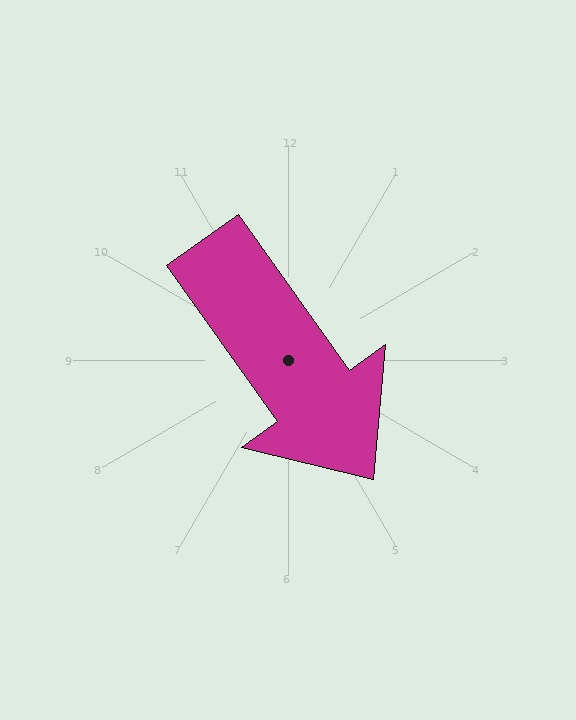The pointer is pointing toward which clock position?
Roughly 5 o'clock.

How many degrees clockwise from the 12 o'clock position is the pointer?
Approximately 145 degrees.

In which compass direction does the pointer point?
Southeast.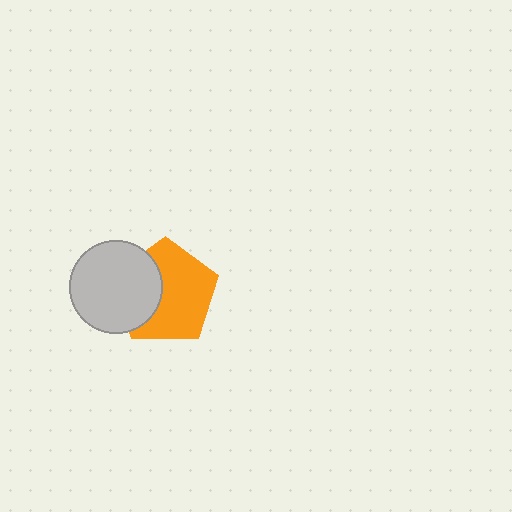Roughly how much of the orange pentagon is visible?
Most of it is visible (roughly 65%).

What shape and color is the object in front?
The object in front is a light gray circle.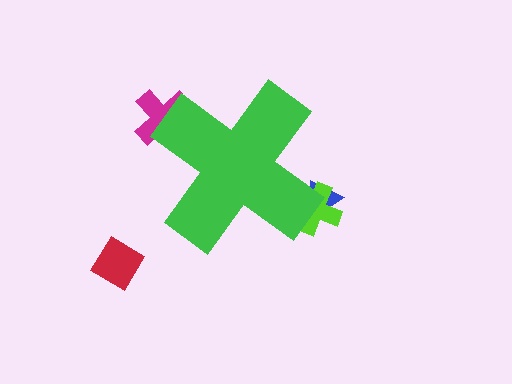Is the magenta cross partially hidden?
Yes, the magenta cross is partially hidden behind the green cross.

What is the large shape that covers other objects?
A green cross.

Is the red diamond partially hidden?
No, the red diamond is fully visible.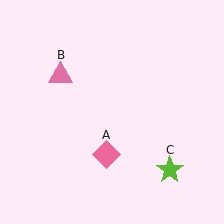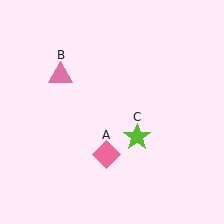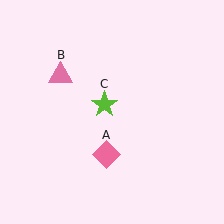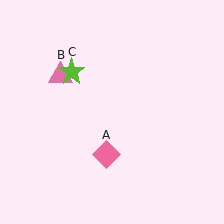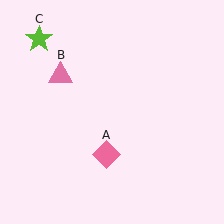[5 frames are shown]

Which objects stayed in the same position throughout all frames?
Pink diamond (object A) and pink triangle (object B) remained stationary.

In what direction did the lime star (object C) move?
The lime star (object C) moved up and to the left.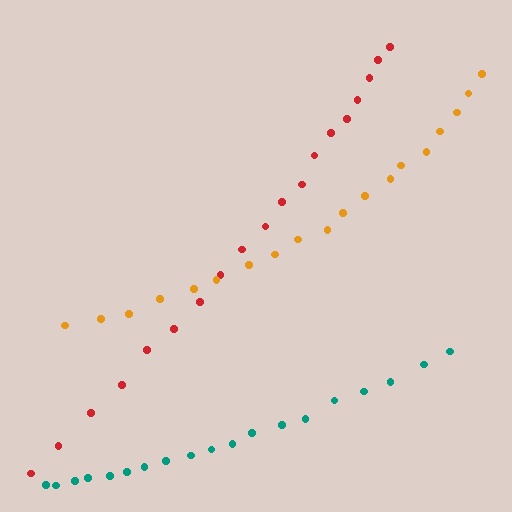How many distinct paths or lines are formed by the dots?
There are 3 distinct paths.